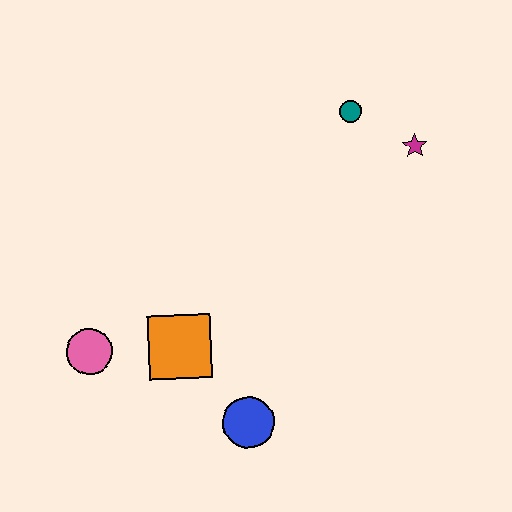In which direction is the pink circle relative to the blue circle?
The pink circle is to the left of the blue circle.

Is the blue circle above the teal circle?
No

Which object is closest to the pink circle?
The orange square is closest to the pink circle.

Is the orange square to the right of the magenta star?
No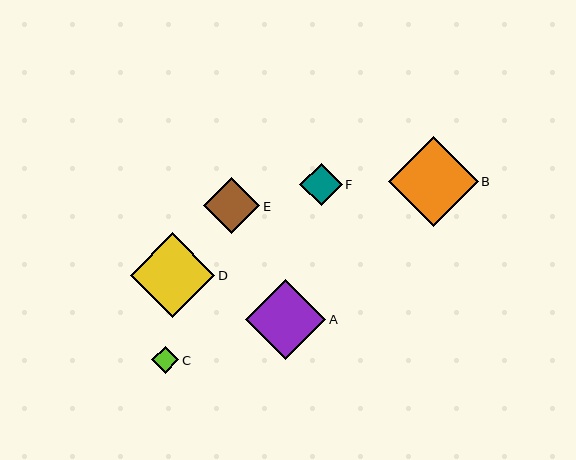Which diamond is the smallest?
Diamond C is the smallest with a size of approximately 27 pixels.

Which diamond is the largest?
Diamond B is the largest with a size of approximately 90 pixels.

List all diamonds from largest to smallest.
From largest to smallest: B, D, A, E, F, C.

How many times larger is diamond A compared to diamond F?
Diamond A is approximately 1.9 times the size of diamond F.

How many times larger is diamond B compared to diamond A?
Diamond B is approximately 1.1 times the size of diamond A.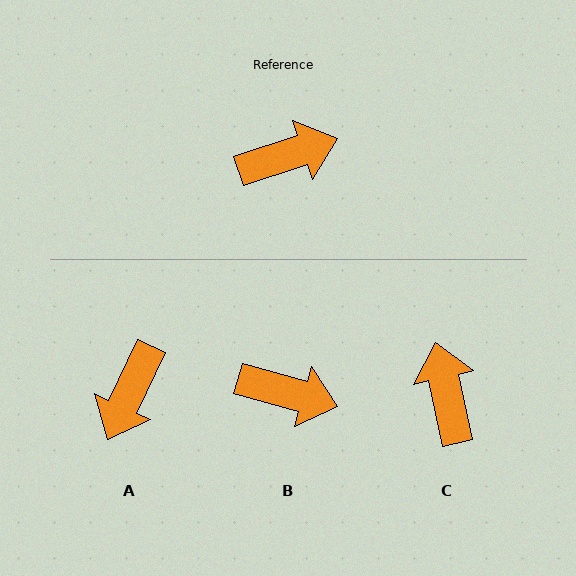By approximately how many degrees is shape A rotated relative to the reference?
Approximately 134 degrees clockwise.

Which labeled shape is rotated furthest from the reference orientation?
A, about 134 degrees away.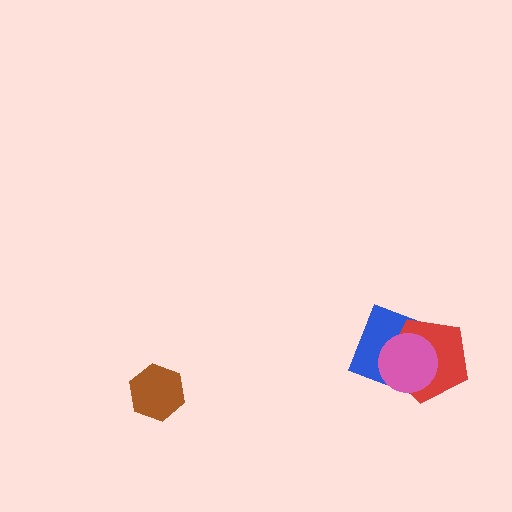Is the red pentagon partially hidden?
Yes, it is partially covered by another shape.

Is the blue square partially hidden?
Yes, it is partially covered by another shape.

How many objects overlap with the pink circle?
2 objects overlap with the pink circle.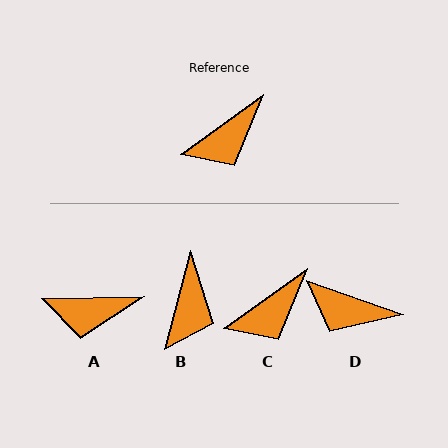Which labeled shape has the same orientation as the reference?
C.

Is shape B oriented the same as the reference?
No, it is off by about 40 degrees.